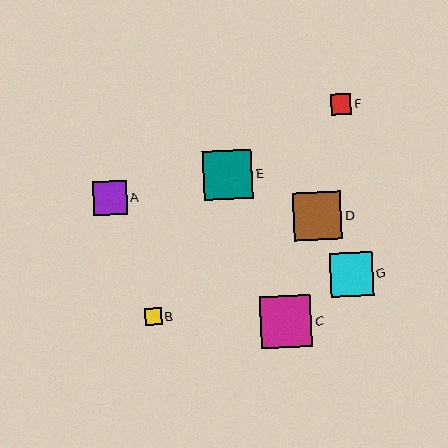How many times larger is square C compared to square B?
Square C is approximately 3.1 times the size of square B.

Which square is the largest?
Square C is the largest with a size of approximately 51 pixels.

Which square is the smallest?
Square B is the smallest with a size of approximately 17 pixels.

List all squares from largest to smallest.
From largest to smallest: C, E, D, G, A, F, B.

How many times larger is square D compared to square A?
Square D is approximately 1.4 times the size of square A.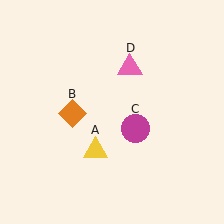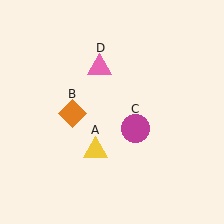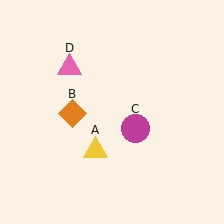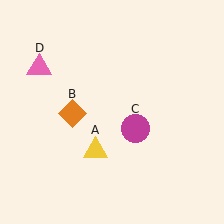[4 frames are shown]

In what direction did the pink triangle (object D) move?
The pink triangle (object D) moved left.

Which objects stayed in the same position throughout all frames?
Yellow triangle (object A) and orange diamond (object B) and magenta circle (object C) remained stationary.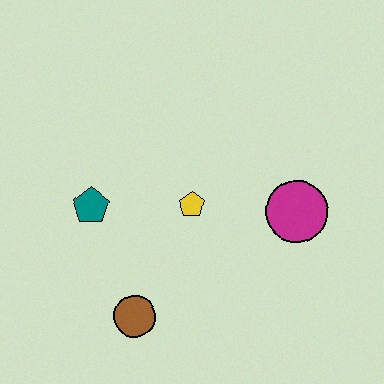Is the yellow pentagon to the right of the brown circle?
Yes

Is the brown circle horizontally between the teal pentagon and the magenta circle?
Yes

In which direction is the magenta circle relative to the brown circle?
The magenta circle is to the right of the brown circle.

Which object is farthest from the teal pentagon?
The magenta circle is farthest from the teal pentagon.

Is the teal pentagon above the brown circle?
Yes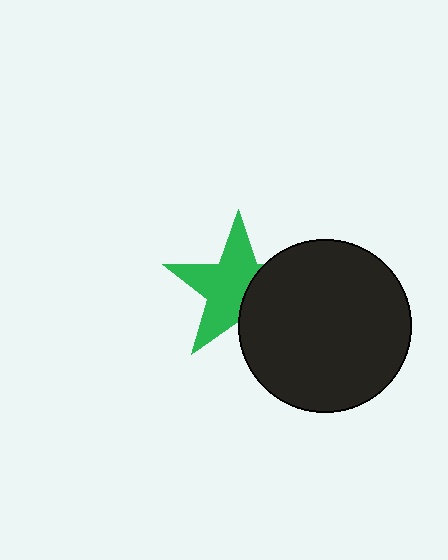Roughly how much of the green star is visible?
About half of it is visible (roughly 63%).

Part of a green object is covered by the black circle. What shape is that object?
It is a star.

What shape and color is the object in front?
The object in front is a black circle.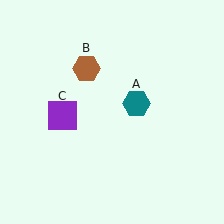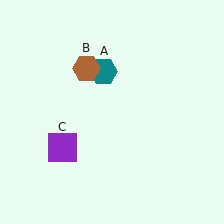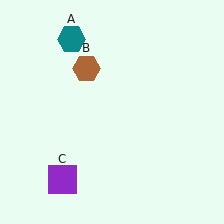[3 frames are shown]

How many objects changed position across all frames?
2 objects changed position: teal hexagon (object A), purple square (object C).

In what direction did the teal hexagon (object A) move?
The teal hexagon (object A) moved up and to the left.